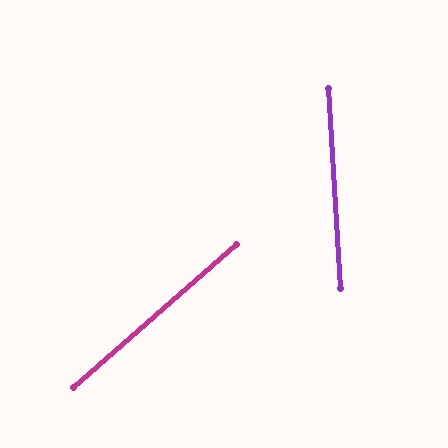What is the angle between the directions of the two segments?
Approximately 52 degrees.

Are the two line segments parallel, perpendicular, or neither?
Neither parallel nor perpendicular — they differ by about 52°.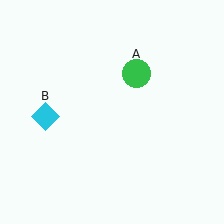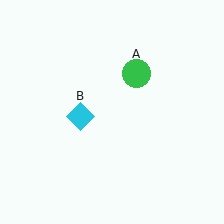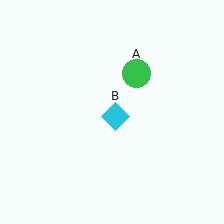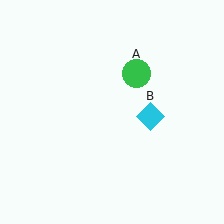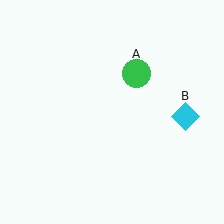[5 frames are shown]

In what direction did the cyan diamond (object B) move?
The cyan diamond (object B) moved right.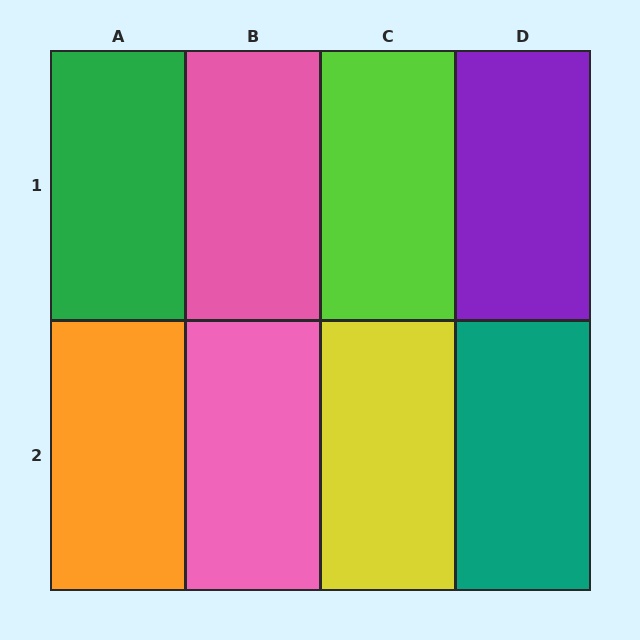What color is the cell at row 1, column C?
Lime.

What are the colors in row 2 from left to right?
Orange, pink, yellow, teal.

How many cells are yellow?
1 cell is yellow.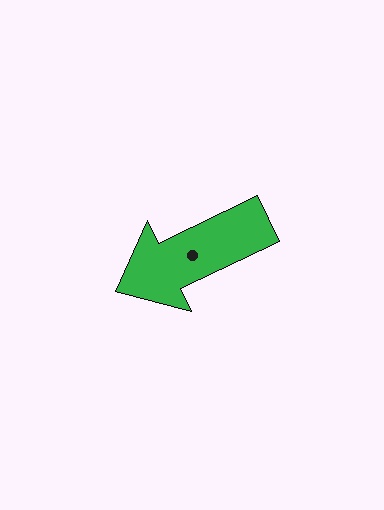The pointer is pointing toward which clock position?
Roughly 8 o'clock.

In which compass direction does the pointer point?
Southwest.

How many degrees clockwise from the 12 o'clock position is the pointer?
Approximately 244 degrees.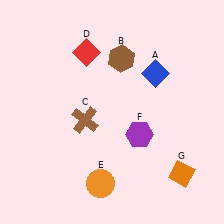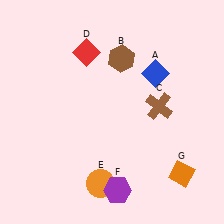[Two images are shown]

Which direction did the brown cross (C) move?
The brown cross (C) moved right.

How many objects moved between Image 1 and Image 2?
2 objects moved between the two images.